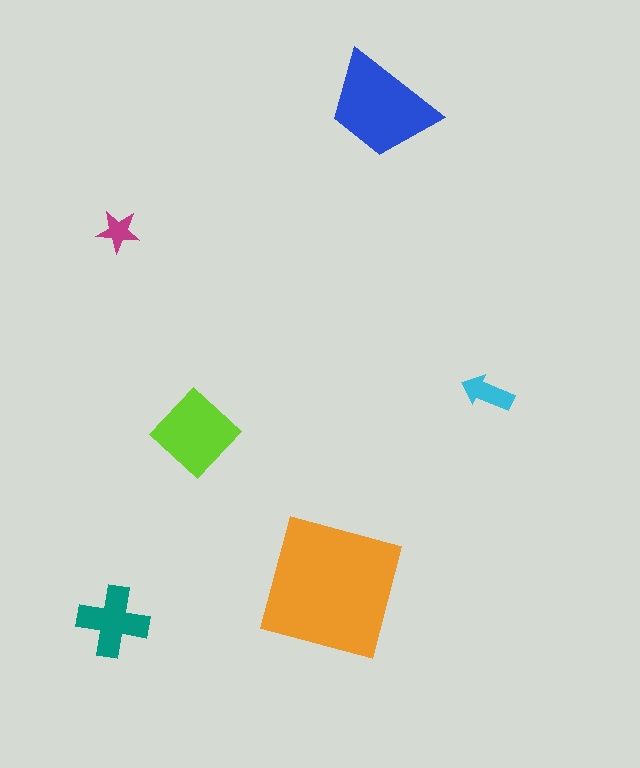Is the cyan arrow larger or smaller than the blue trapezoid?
Smaller.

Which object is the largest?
The orange square.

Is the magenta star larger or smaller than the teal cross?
Smaller.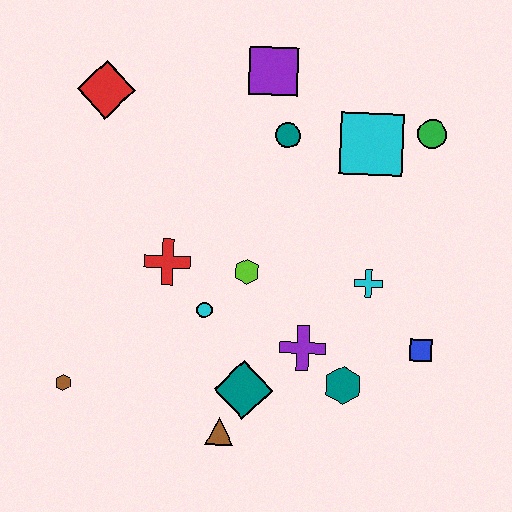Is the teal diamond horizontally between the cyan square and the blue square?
No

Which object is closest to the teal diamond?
The brown triangle is closest to the teal diamond.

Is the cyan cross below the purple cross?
No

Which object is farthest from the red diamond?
The blue square is farthest from the red diamond.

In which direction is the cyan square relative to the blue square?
The cyan square is above the blue square.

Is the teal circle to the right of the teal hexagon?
No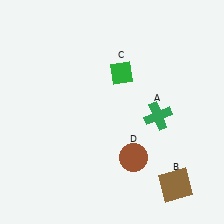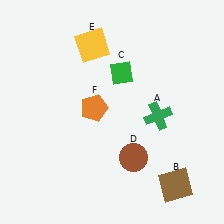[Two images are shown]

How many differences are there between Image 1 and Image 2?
There are 2 differences between the two images.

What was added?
A yellow square (E), an orange pentagon (F) were added in Image 2.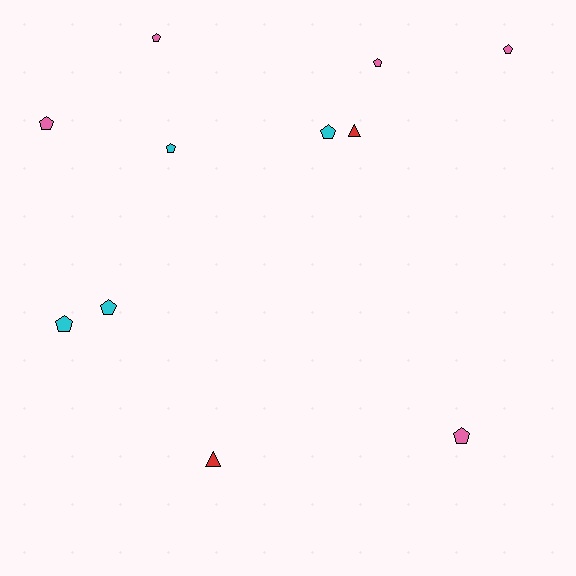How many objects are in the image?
There are 11 objects.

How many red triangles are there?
There are 2 red triangles.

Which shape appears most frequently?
Pentagon, with 9 objects.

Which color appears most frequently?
Pink, with 5 objects.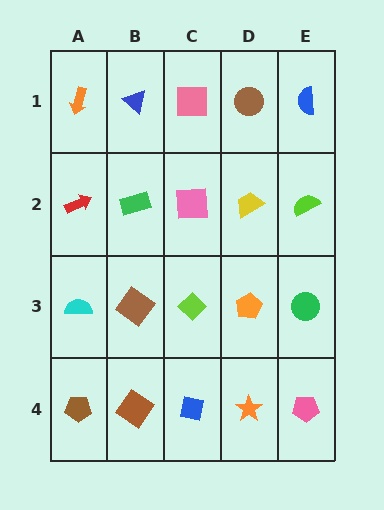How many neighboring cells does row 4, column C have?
3.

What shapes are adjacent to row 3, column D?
A yellow trapezoid (row 2, column D), an orange star (row 4, column D), a lime diamond (row 3, column C), a green circle (row 3, column E).